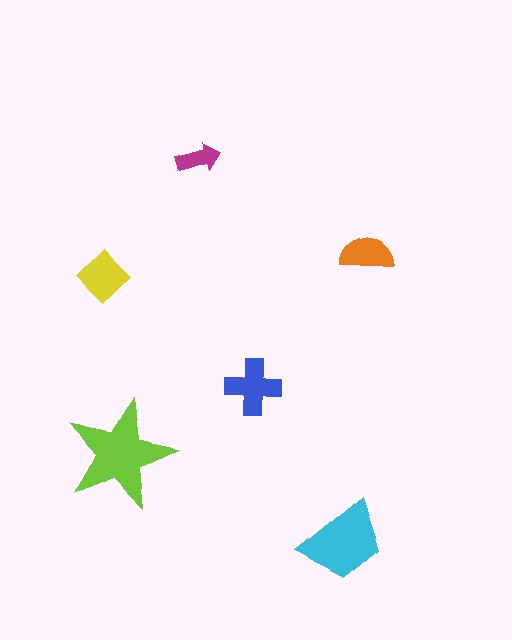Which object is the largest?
The lime star.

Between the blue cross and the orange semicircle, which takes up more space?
The blue cross.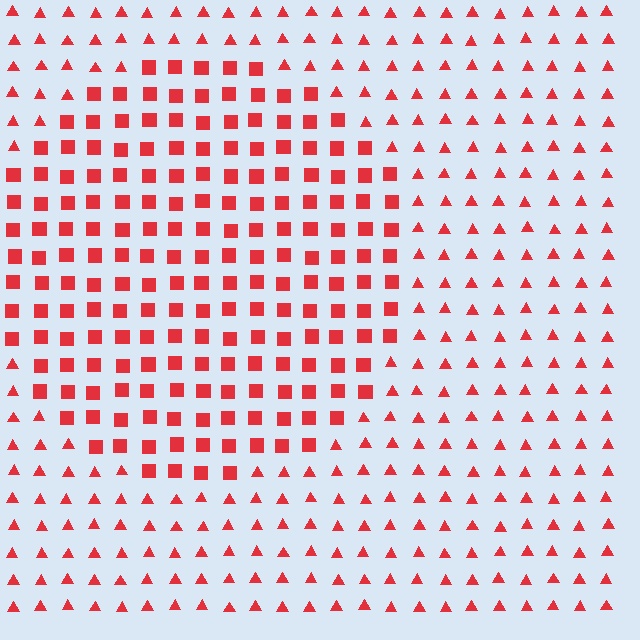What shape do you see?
I see a circle.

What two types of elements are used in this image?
The image uses squares inside the circle region and triangles outside it.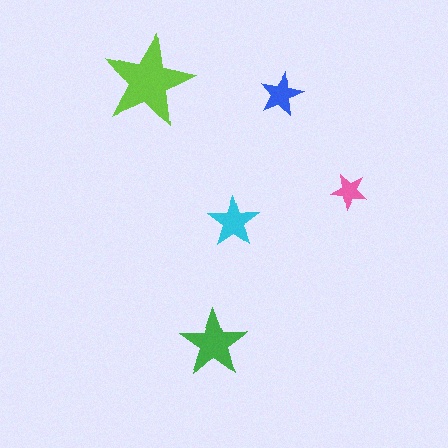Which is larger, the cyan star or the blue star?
The cyan one.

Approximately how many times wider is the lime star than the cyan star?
About 2 times wider.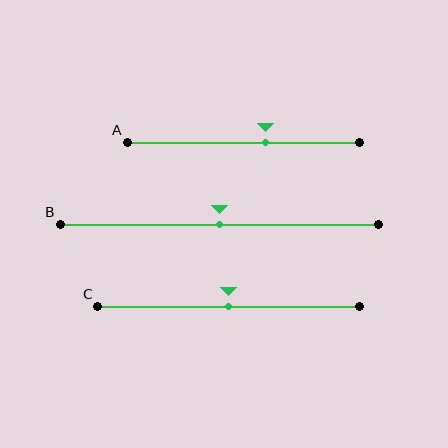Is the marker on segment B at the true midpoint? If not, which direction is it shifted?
Yes, the marker on segment B is at the true midpoint.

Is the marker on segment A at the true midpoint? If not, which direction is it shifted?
No, the marker on segment A is shifted to the right by about 9% of the segment length.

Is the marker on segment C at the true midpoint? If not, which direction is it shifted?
Yes, the marker on segment C is at the true midpoint.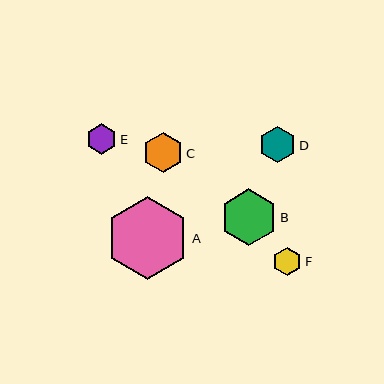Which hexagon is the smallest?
Hexagon F is the smallest with a size of approximately 29 pixels.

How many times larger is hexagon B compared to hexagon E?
Hexagon B is approximately 1.9 times the size of hexagon E.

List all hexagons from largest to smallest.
From largest to smallest: A, B, C, D, E, F.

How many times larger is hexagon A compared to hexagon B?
Hexagon A is approximately 1.5 times the size of hexagon B.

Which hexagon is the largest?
Hexagon A is the largest with a size of approximately 83 pixels.